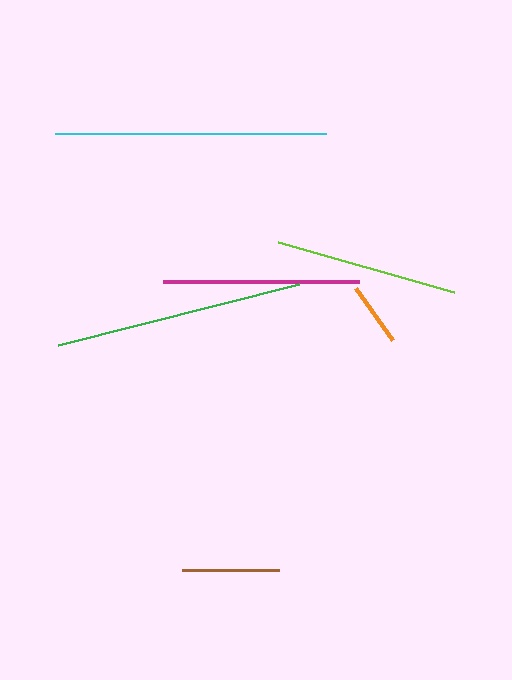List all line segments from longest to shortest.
From longest to shortest: cyan, green, magenta, lime, brown, orange.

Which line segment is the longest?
The cyan line is the longest at approximately 271 pixels.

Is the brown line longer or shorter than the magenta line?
The magenta line is longer than the brown line.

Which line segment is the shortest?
The orange line is the shortest at approximately 64 pixels.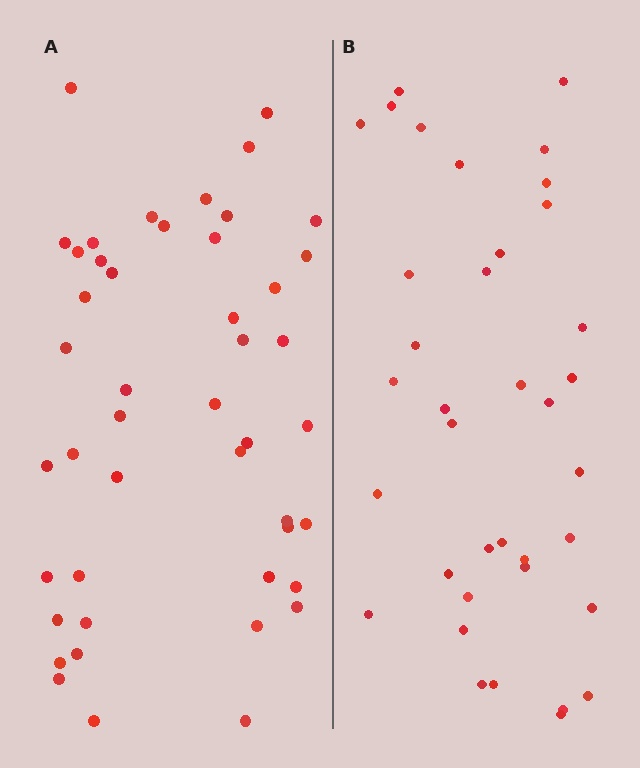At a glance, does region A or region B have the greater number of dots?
Region A (the left region) has more dots.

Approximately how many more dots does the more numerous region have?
Region A has roughly 8 or so more dots than region B.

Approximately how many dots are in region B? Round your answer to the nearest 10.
About 40 dots. (The exact count is 37, which rounds to 40.)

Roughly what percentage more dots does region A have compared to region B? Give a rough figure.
About 25% more.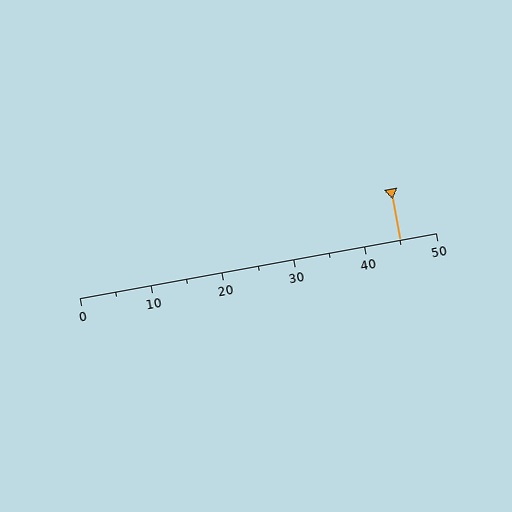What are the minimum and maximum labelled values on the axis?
The axis runs from 0 to 50.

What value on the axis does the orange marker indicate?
The marker indicates approximately 45.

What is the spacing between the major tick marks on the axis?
The major ticks are spaced 10 apart.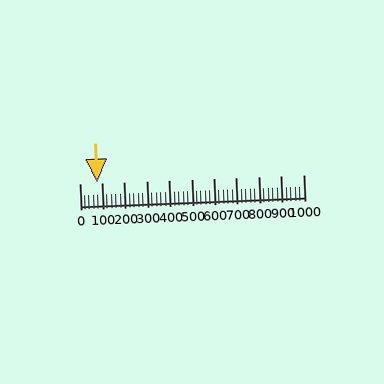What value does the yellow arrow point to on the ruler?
The yellow arrow points to approximately 80.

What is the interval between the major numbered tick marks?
The major tick marks are spaced 100 units apart.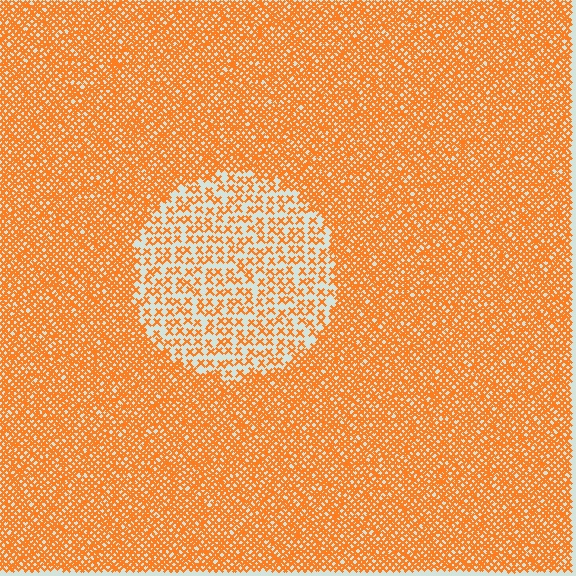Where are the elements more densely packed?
The elements are more densely packed outside the circle boundary.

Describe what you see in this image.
The image contains small orange elements arranged at two different densities. A circle-shaped region is visible where the elements are less densely packed than the surrounding area.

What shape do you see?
I see a circle.